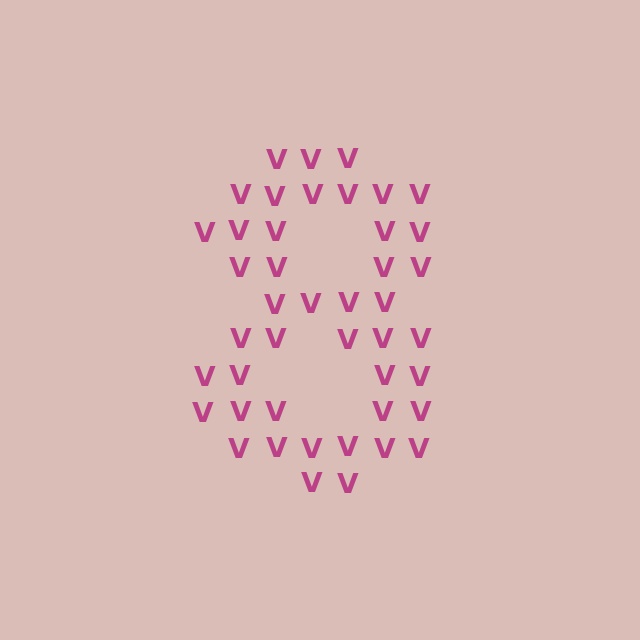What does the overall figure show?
The overall figure shows the digit 8.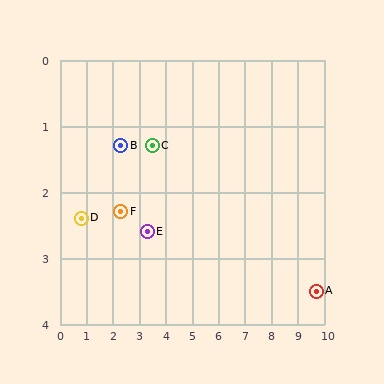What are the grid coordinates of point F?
Point F is at approximately (2.3, 2.3).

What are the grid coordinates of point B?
Point B is at approximately (2.3, 1.3).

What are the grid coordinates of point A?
Point A is at approximately (9.7, 3.5).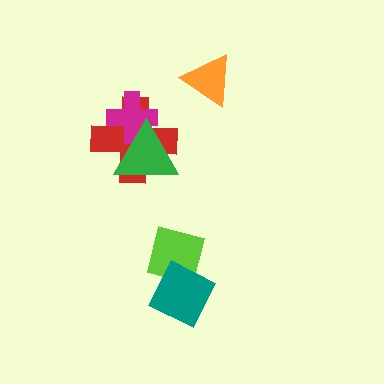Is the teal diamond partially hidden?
No, no other shape covers it.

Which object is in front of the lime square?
The teal diamond is in front of the lime square.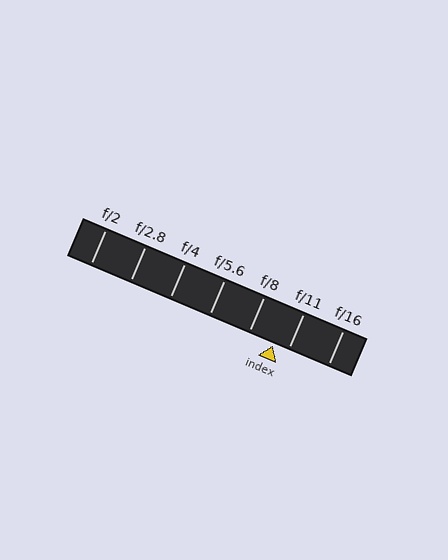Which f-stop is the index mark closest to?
The index mark is closest to f/11.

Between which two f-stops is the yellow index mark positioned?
The index mark is between f/8 and f/11.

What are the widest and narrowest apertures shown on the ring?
The widest aperture shown is f/2 and the narrowest is f/16.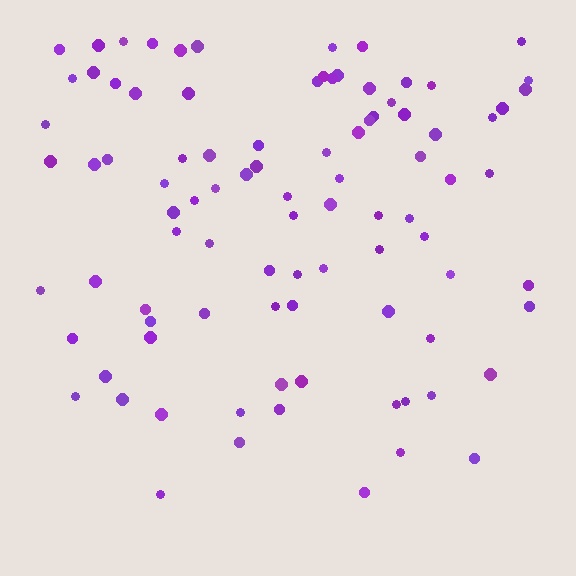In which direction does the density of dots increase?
From bottom to top, with the top side densest.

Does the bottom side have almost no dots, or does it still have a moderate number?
Still a moderate number, just noticeably fewer than the top.